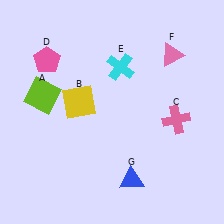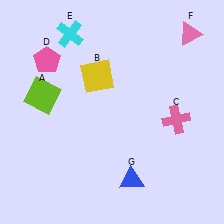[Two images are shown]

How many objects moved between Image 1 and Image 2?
3 objects moved between the two images.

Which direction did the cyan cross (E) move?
The cyan cross (E) moved left.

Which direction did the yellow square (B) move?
The yellow square (B) moved up.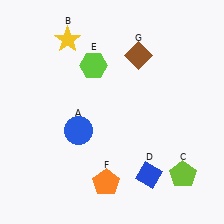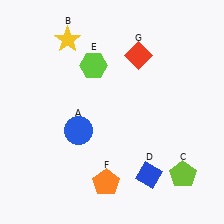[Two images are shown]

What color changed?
The diamond (G) changed from brown in Image 1 to red in Image 2.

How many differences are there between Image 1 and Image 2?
There is 1 difference between the two images.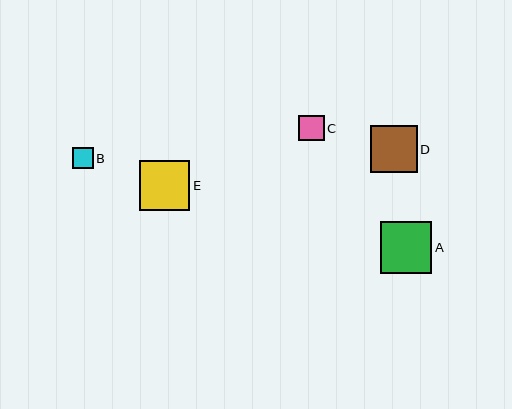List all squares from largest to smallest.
From largest to smallest: A, E, D, C, B.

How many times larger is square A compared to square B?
Square A is approximately 2.5 times the size of square B.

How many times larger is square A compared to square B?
Square A is approximately 2.5 times the size of square B.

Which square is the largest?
Square A is the largest with a size of approximately 52 pixels.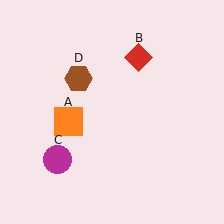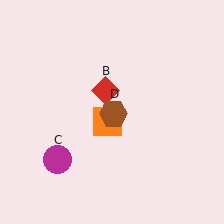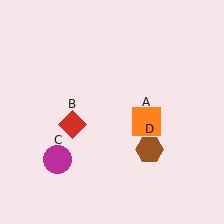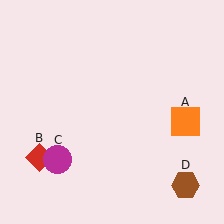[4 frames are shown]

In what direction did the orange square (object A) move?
The orange square (object A) moved right.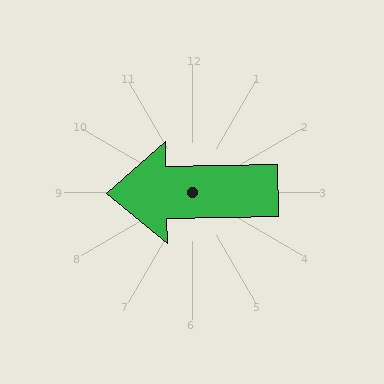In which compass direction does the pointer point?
West.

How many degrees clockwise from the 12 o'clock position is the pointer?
Approximately 269 degrees.